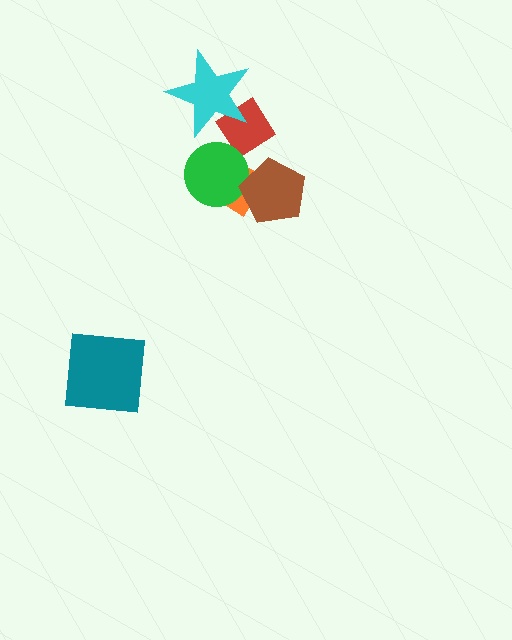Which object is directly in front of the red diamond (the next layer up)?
The cyan star is directly in front of the red diamond.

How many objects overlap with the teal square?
0 objects overlap with the teal square.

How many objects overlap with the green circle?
3 objects overlap with the green circle.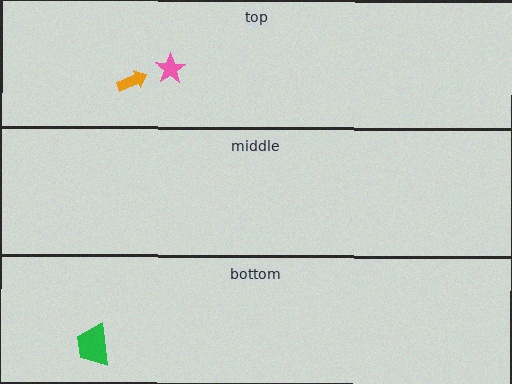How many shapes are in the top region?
2.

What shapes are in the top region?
The pink star, the orange arrow.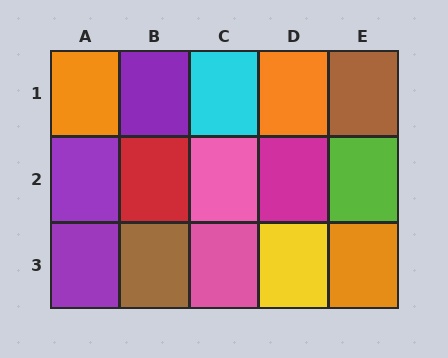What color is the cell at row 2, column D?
Magenta.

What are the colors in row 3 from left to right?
Purple, brown, pink, yellow, orange.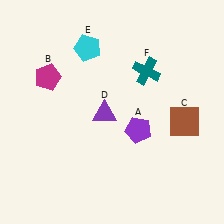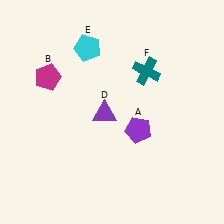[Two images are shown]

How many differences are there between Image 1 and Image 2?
There is 1 difference between the two images.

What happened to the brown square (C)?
The brown square (C) was removed in Image 2. It was in the bottom-right area of Image 1.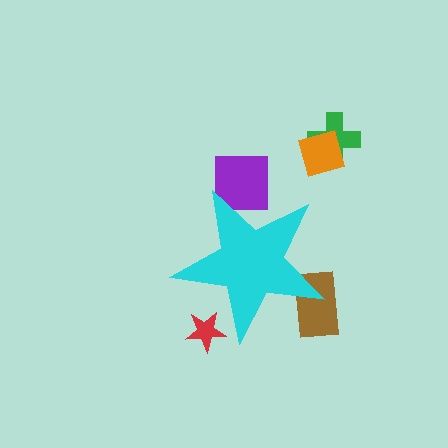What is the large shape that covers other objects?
A cyan star.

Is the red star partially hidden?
Yes, the red star is partially hidden behind the cyan star.